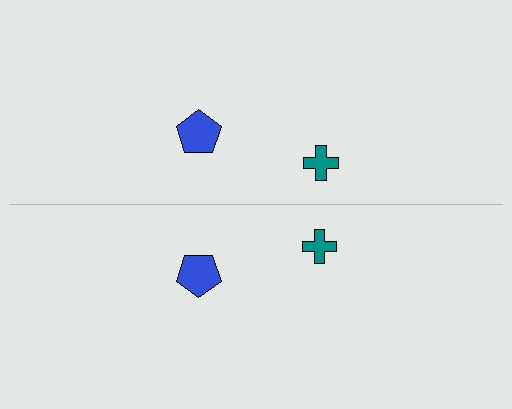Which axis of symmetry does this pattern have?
The pattern has a horizontal axis of symmetry running through the center of the image.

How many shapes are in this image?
There are 4 shapes in this image.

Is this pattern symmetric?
Yes, this pattern has bilateral (reflection) symmetry.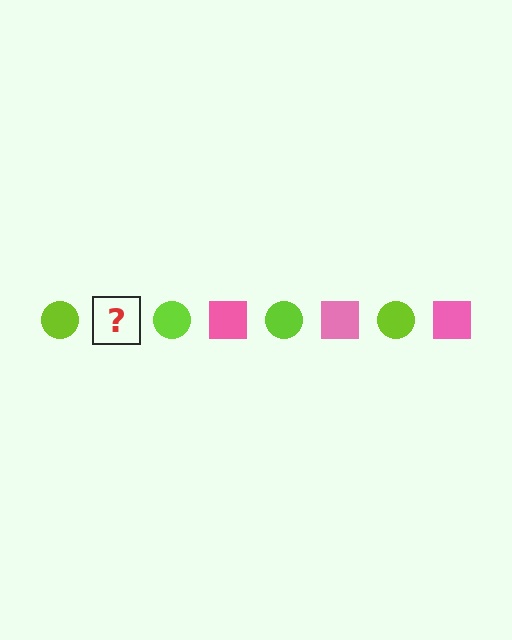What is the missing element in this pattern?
The missing element is a pink square.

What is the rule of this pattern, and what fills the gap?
The rule is that the pattern alternates between lime circle and pink square. The gap should be filled with a pink square.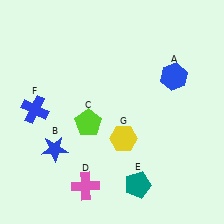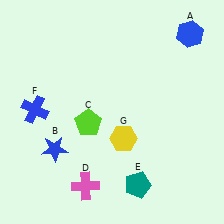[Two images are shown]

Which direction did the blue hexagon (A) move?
The blue hexagon (A) moved up.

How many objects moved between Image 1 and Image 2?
1 object moved between the two images.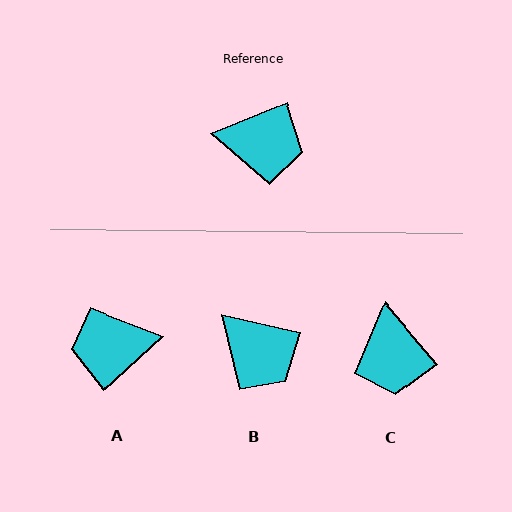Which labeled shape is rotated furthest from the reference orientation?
A, about 160 degrees away.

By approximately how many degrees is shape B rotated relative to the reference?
Approximately 35 degrees clockwise.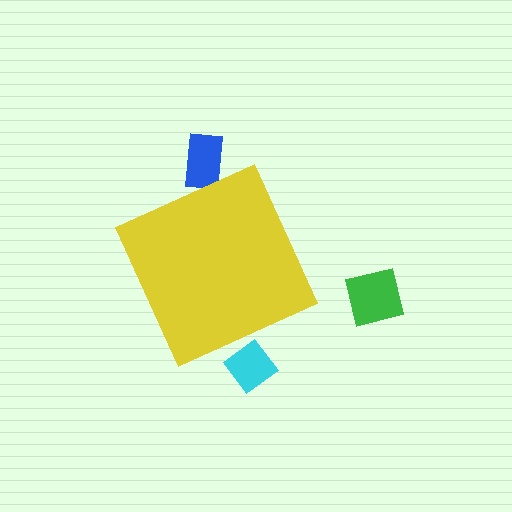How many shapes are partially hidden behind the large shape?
2 shapes are partially hidden.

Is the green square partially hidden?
No, the green square is fully visible.